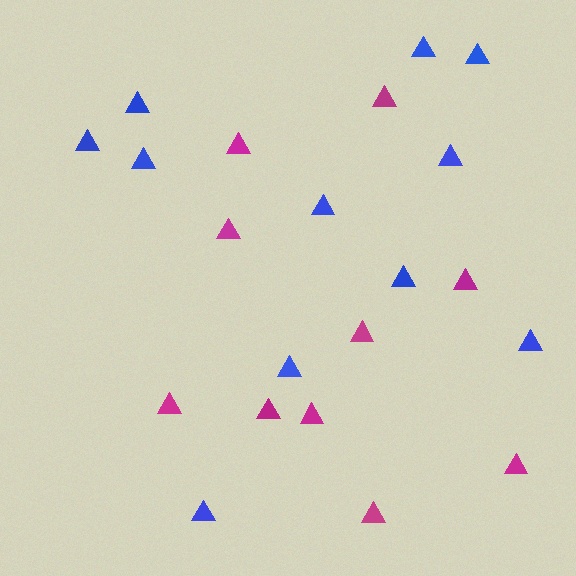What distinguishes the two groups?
There are 2 groups: one group of blue triangles (11) and one group of magenta triangles (10).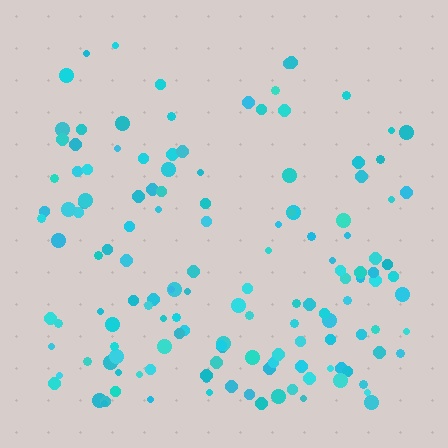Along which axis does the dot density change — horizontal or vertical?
Vertical.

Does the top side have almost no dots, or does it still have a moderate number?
Still a moderate number, just noticeably fewer than the bottom.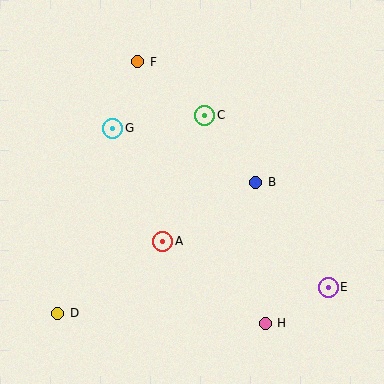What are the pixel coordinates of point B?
Point B is at (256, 182).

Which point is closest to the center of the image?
Point A at (163, 241) is closest to the center.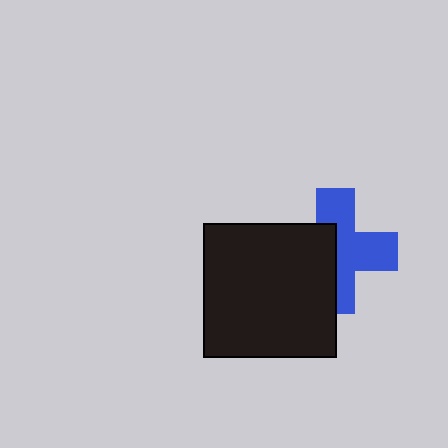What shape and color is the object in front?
The object in front is a black square.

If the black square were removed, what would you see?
You would see the complete blue cross.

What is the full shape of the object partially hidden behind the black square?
The partially hidden object is a blue cross.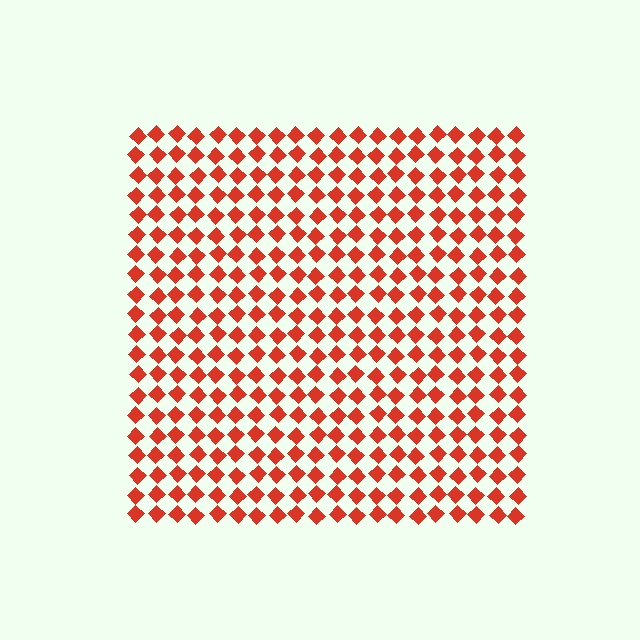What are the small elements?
The small elements are diamonds.